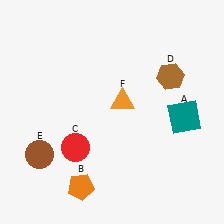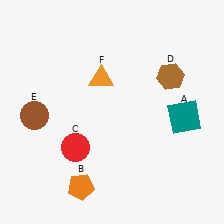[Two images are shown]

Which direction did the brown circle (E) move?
The brown circle (E) moved up.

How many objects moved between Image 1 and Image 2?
2 objects moved between the two images.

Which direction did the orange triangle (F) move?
The orange triangle (F) moved up.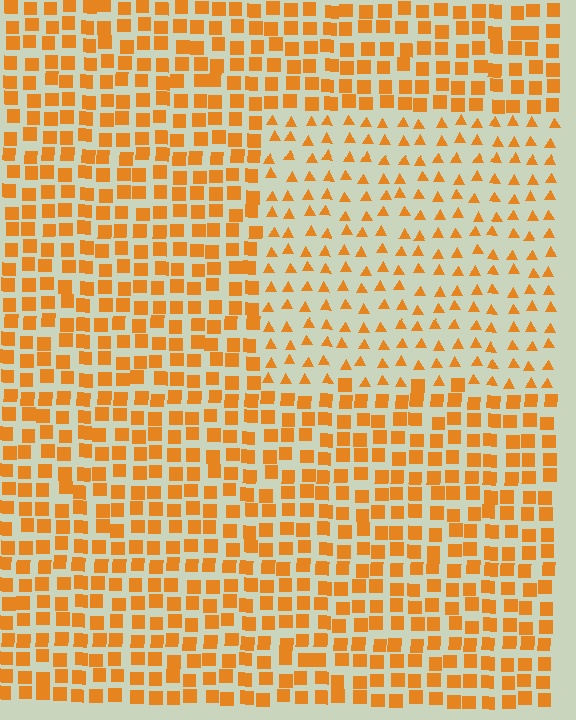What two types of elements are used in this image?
The image uses triangles inside the rectangle region and squares outside it.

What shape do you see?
I see a rectangle.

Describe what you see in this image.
The image is filled with small orange elements arranged in a uniform grid. A rectangle-shaped region contains triangles, while the surrounding area contains squares. The boundary is defined purely by the change in element shape.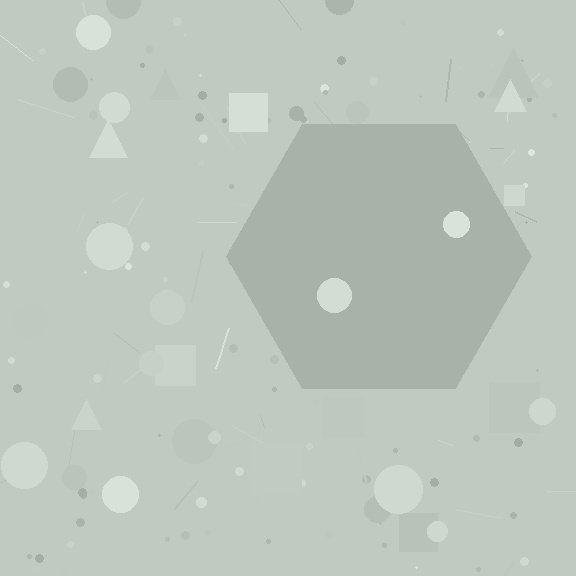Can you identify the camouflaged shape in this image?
The camouflaged shape is a hexagon.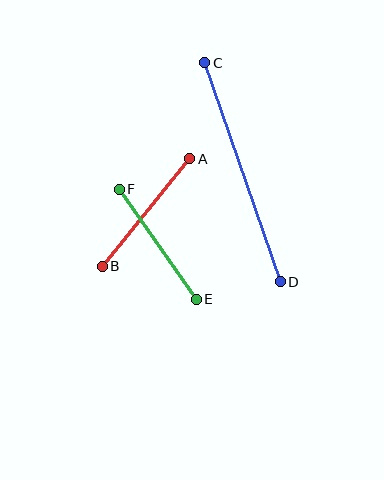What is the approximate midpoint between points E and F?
The midpoint is at approximately (158, 244) pixels.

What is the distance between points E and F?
The distance is approximately 134 pixels.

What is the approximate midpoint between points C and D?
The midpoint is at approximately (243, 172) pixels.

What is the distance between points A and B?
The distance is approximately 139 pixels.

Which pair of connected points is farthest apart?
Points C and D are farthest apart.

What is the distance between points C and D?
The distance is approximately 232 pixels.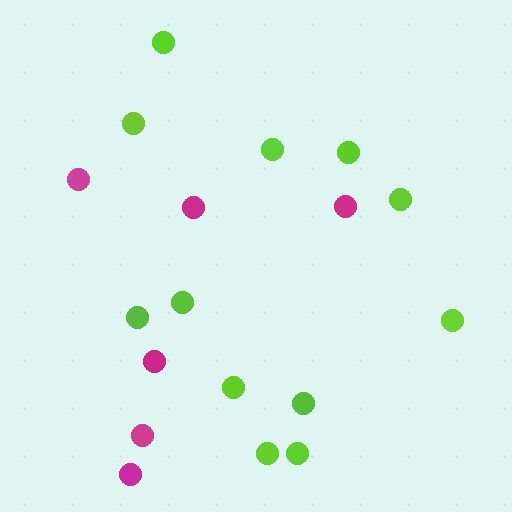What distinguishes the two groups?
There are 2 groups: one group of lime circles (12) and one group of magenta circles (6).